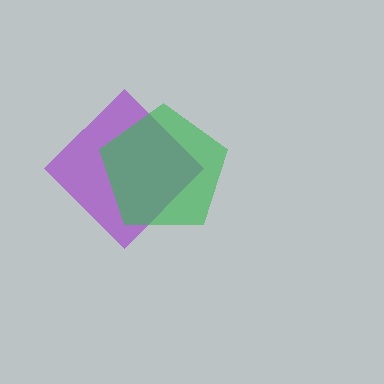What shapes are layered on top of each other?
The layered shapes are: a purple diamond, a green pentagon.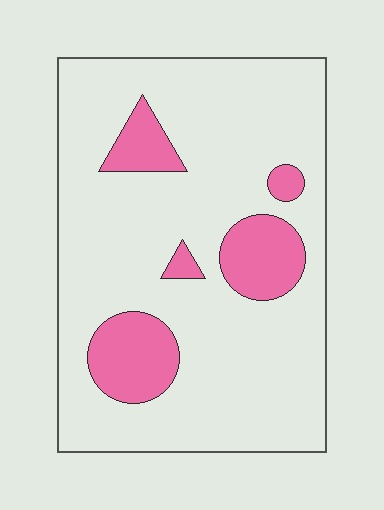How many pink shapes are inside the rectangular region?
5.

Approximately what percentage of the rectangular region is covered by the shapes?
Approximately 15%.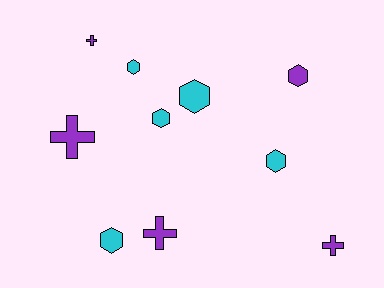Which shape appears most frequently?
Hexagon, with 6 objects.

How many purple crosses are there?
There are 4 purple crosses.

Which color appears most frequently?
Cyan, with 5 objects.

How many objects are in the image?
There are 10 objects.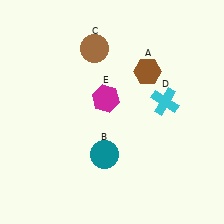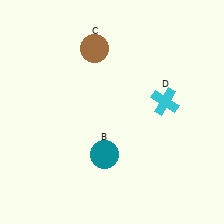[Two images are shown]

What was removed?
The brown hexagon (A), the magenta hexagon (E) were removed in Image 2.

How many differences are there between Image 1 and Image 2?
There are 2 differences between the two images.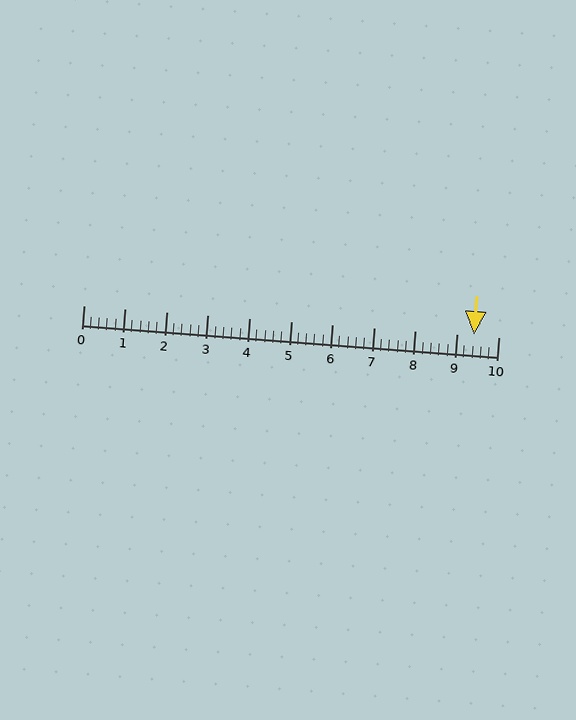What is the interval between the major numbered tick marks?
The major tick marks are spaced 1 units apart.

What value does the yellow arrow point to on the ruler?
The yellow arrow points to approximately 9.4.